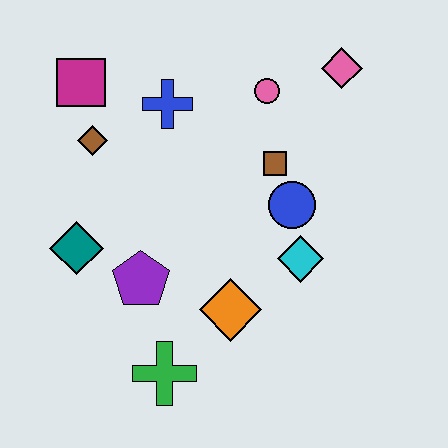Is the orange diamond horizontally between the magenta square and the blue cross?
No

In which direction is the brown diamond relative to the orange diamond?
The brown diamond is above the orange diamond.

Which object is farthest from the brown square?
The green cross is farthest from the brown square.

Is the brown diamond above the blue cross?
No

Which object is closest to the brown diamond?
The magenta square is closest to the brown diamond.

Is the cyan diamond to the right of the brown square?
Yes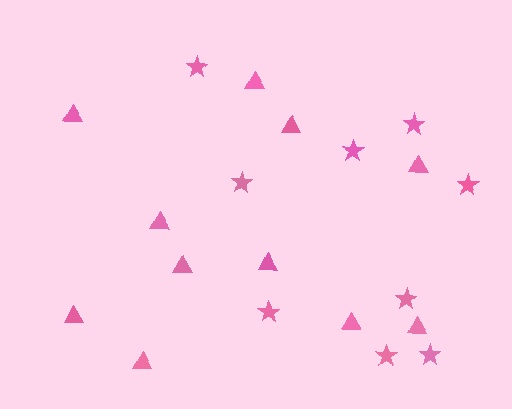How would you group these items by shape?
There are 2 groups: one group of triangles (11) and one group of stars (9).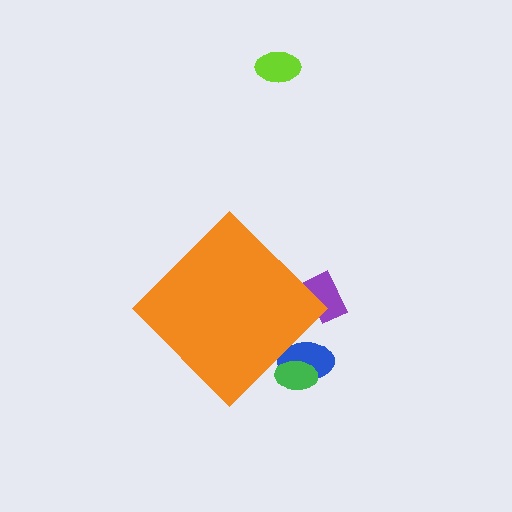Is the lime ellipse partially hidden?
No, the lime ellipse is fully visible.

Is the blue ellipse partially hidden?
Yes, the blue ellipse is partially hidden behind the orange diamond.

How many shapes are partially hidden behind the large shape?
3 shapes are partially hidden.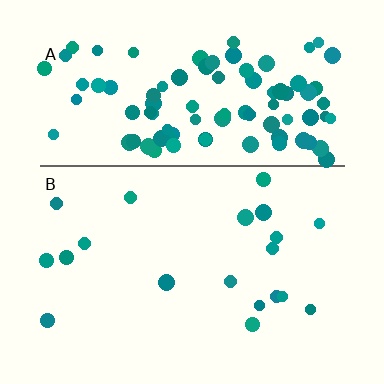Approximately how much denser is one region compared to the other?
Approximately 5.2× — region A over region B.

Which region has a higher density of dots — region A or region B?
A (the top).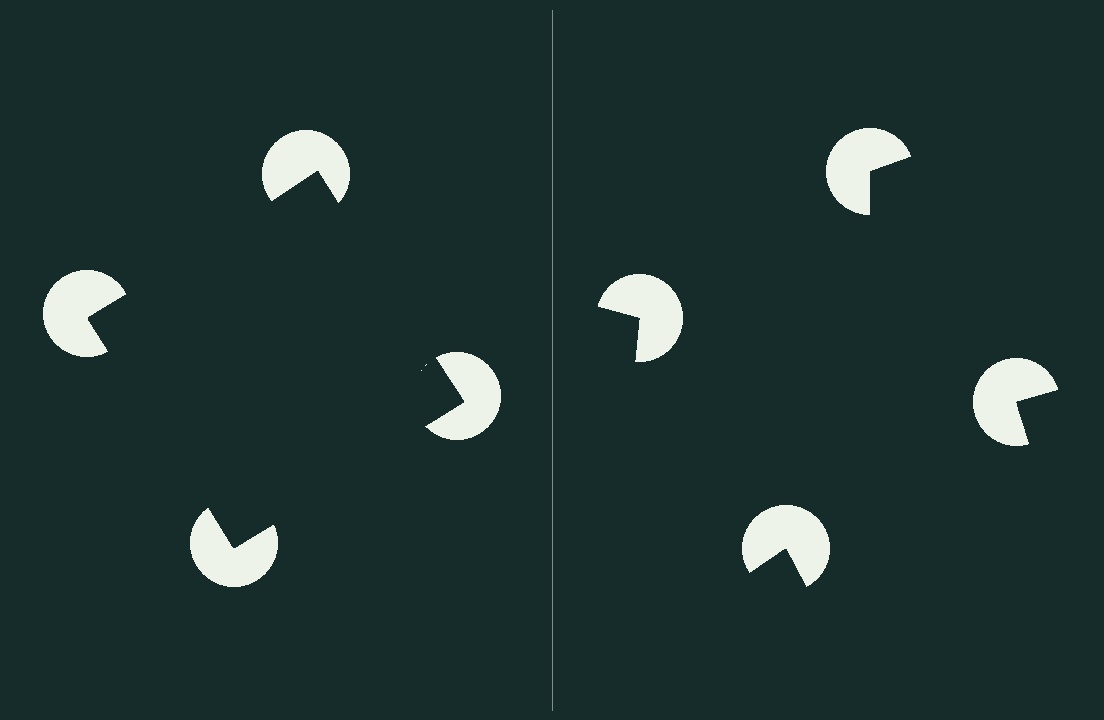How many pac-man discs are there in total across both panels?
8 — 4 on each side.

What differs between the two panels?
The pac-man discs are positioned identically on both sides; only the wedge orientations differ. On the left they align to a square; on the right they are misaligned.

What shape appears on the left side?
An illusory square.